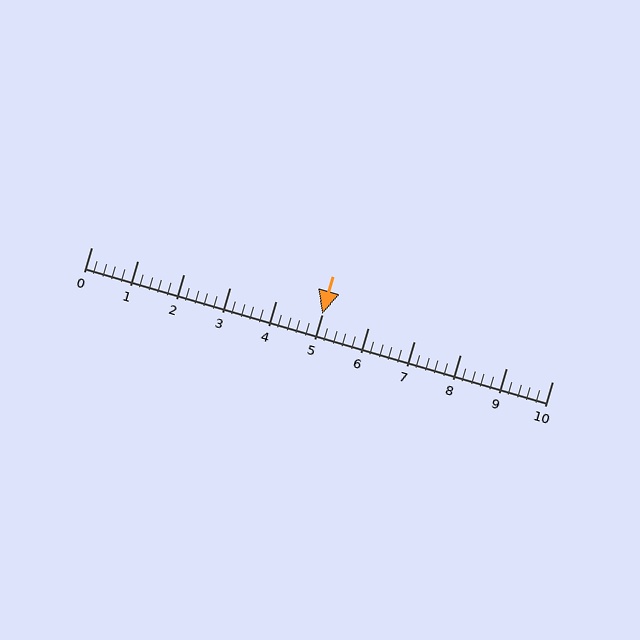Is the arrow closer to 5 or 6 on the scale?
The arrow is closer to 5.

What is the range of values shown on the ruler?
The ruler shows values from 0 to 10.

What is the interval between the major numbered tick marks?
The major tick marks are spaced 1 units apart.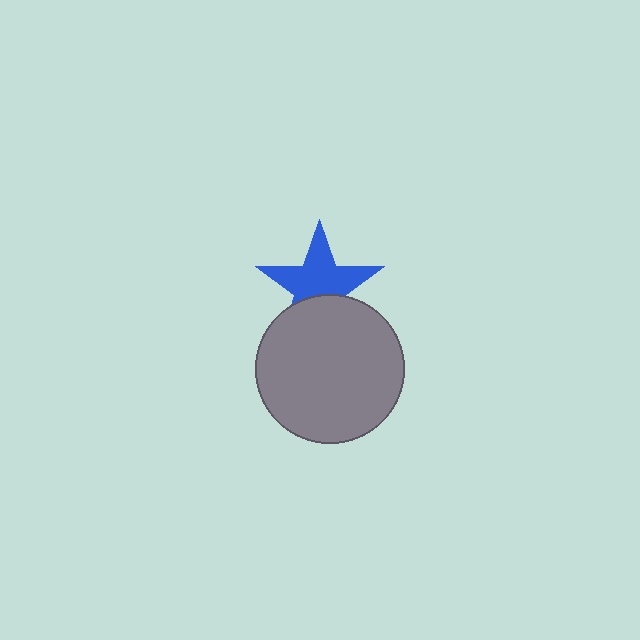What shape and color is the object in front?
The object in front is a gray circle.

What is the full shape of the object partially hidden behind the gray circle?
The partially hidden object is a blue star.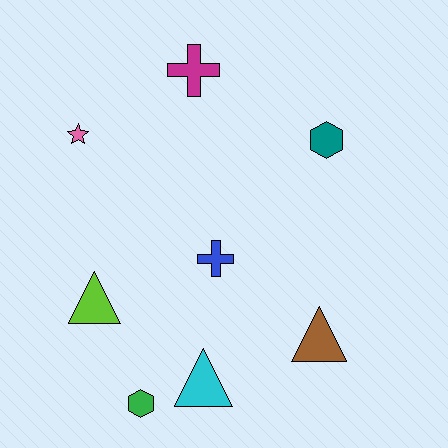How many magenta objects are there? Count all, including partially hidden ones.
There is 1 magenta object.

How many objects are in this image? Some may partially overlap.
There are 8 objects.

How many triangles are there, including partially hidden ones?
There are 3 triangles.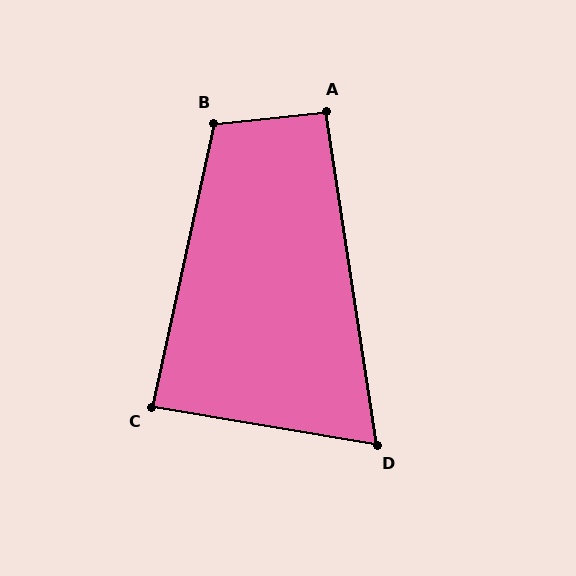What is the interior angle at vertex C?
Approximately 87 degrees (approximately right).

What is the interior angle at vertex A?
Approximately 93 degrees (approximately right).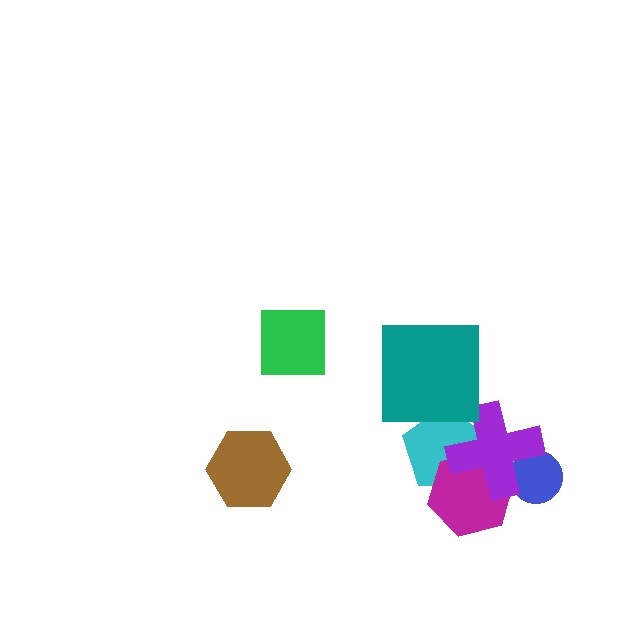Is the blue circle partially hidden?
Yes, it is partially covered by another shape.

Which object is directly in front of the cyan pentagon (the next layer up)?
The magenta hexagon is directly in front of the cyan pentagon.